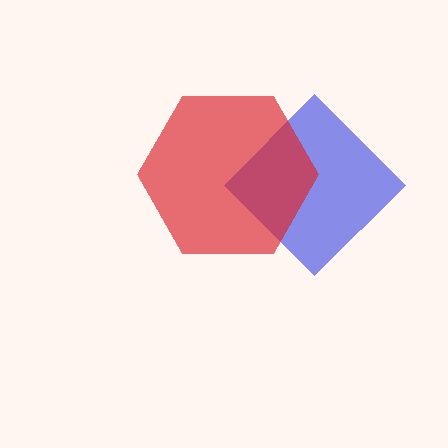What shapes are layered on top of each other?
The layered shapes are: a blue diamond, a red hexagon.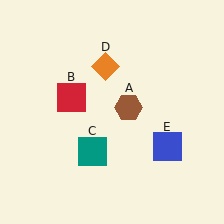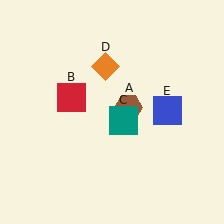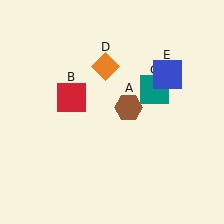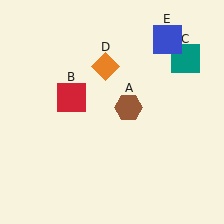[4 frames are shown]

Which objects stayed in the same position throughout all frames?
Brown hexagon (object A) and red square (object B) and orange diamond (object D) remained stationary.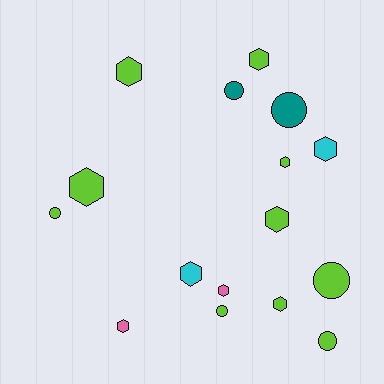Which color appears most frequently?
Lime, with 10 objects.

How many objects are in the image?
There are 16 objects.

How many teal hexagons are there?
There are no teal hexagons.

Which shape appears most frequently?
Hexagon, with 10 objects.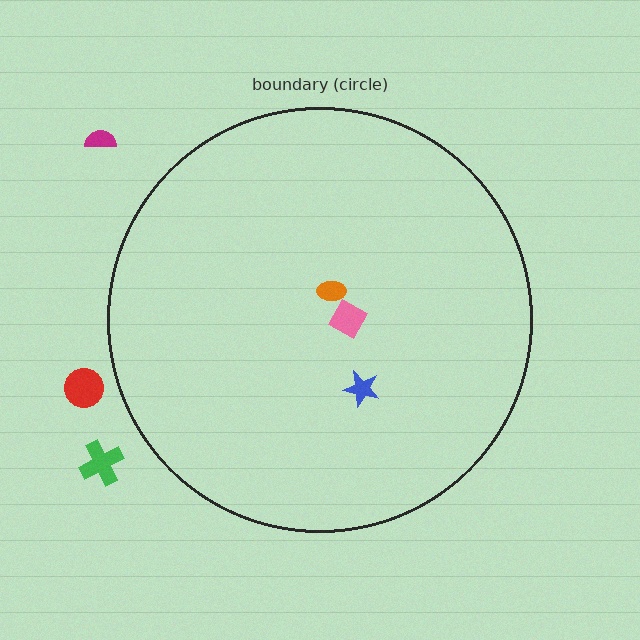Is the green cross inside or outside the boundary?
Outside.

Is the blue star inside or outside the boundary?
Inside.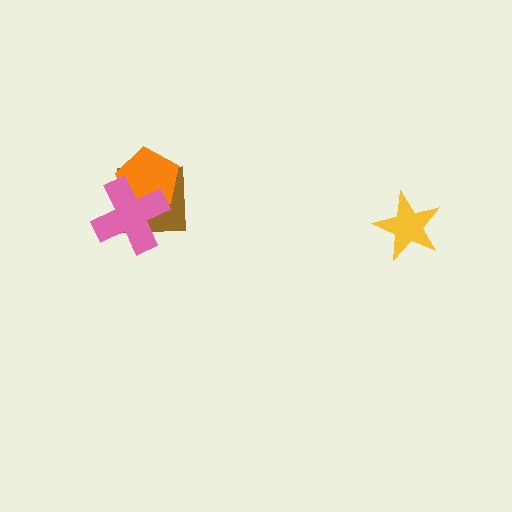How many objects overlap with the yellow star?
0 objects overlap with the yellow star.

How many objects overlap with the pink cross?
2 objects overlap with the pink cross.